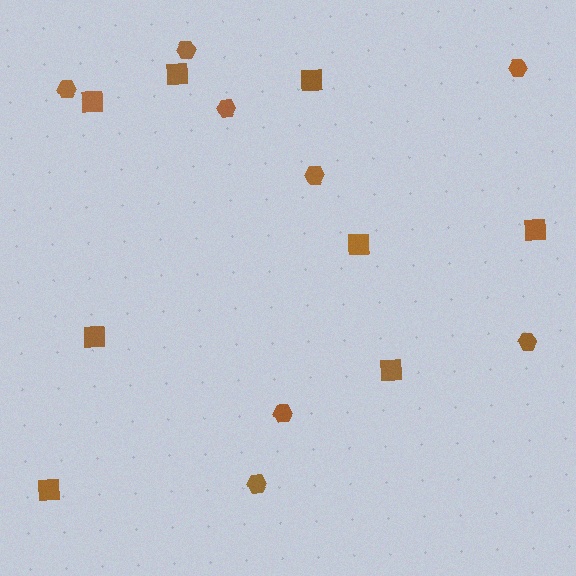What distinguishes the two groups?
There are 2 groups: one group of hexagons (8) and one group of squares (8).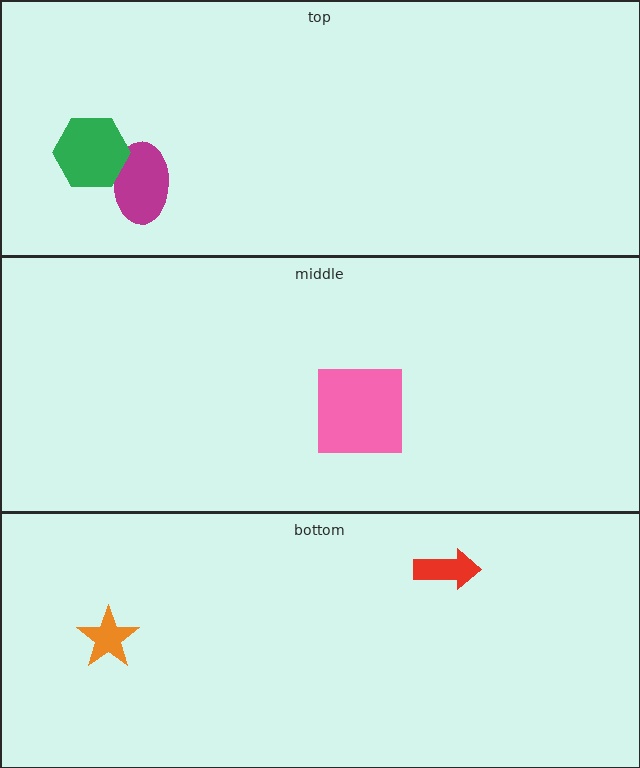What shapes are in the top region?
The magenta ellipse, the green hexagon.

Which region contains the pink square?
The middle region.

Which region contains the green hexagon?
The top region.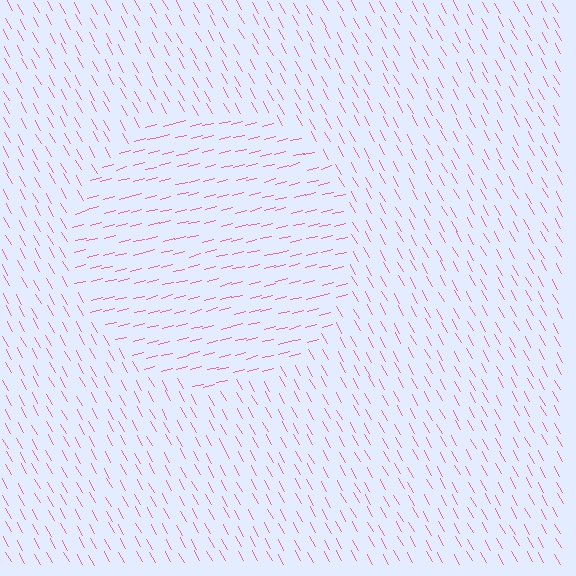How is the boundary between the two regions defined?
The boundary is defined purely by a change in line orientation (approximately 75 degrees difference). All lines are the same color and thickness.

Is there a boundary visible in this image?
Yes, there is a texture boundary formed by a change in line orientation.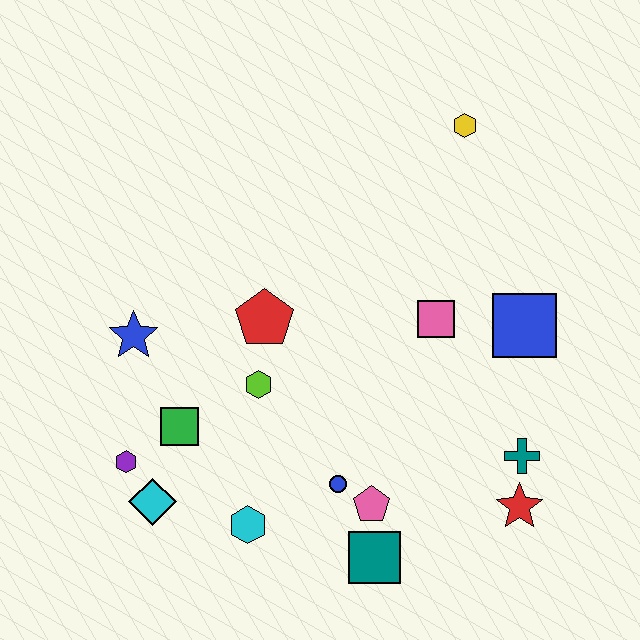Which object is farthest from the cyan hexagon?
The yellow hexagon is farthest from the cyan hexagon.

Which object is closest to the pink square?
The blue square is closest to the pink square.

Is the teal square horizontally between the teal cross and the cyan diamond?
Yes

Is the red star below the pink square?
Yes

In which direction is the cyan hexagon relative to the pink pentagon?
The cyan hexagon is to the left of the pink pentagon.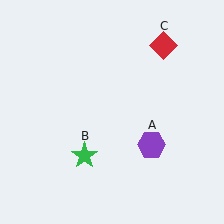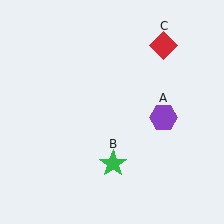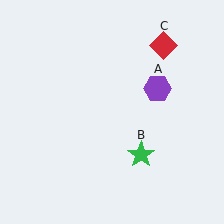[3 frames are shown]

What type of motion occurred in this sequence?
The purple hexagon (object A), green star (object B) rotated counterclockwise around the center of the scene.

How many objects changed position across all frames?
2 objects changed position: purple hexagon (object A), green star (object B).